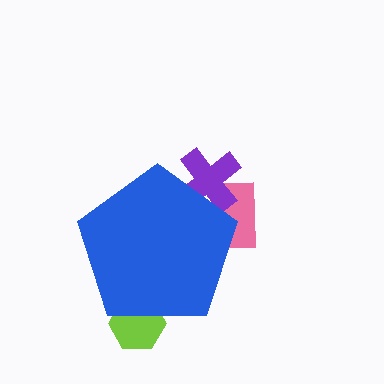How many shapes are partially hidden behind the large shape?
3 shapes are partially hidden.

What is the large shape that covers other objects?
A blue pentagon.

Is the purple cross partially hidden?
Yes, the purple cross is partially hidden behind the blue pentagon.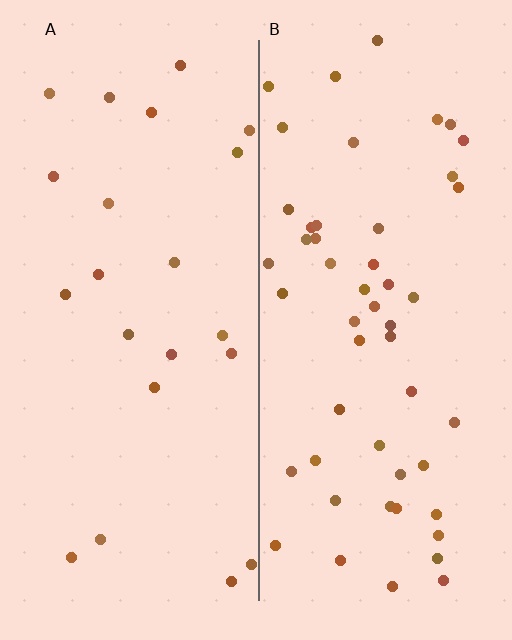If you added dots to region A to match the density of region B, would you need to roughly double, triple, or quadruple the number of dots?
Approximately double.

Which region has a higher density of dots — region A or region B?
B (the right).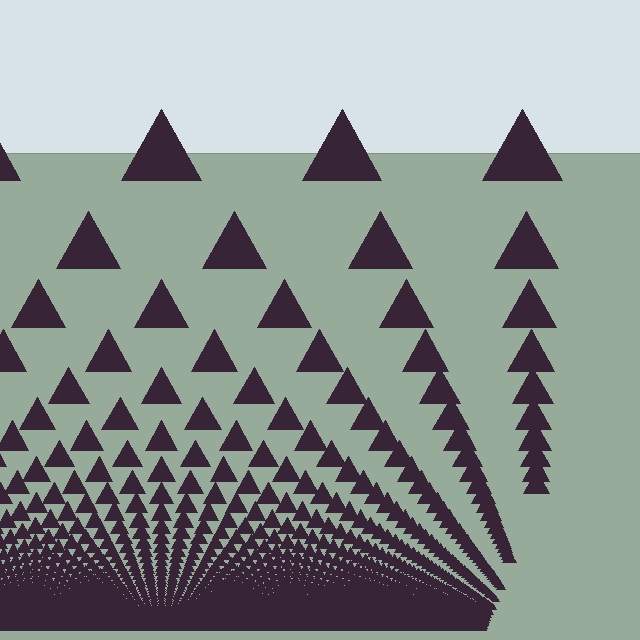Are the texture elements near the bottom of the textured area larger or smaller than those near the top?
Smaller. The gradient is inverted — elements near the bottom are smaller and denser.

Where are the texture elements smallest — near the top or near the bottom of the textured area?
Near the bottom.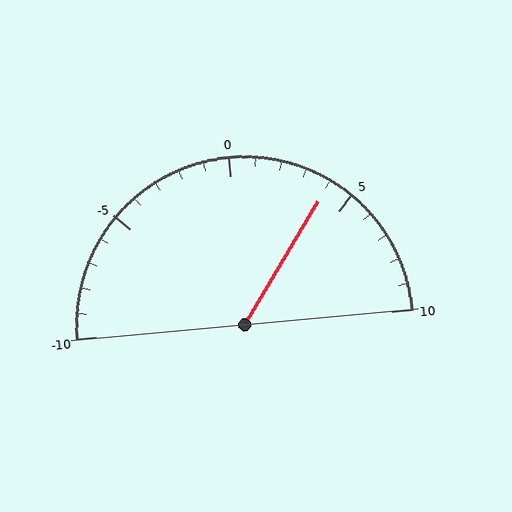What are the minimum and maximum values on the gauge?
The gauge ranges from -10 to 10.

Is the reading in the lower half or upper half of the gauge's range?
The reading is in the upper half of the range (-10 to 10).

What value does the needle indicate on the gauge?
The needle indicates approximately 4.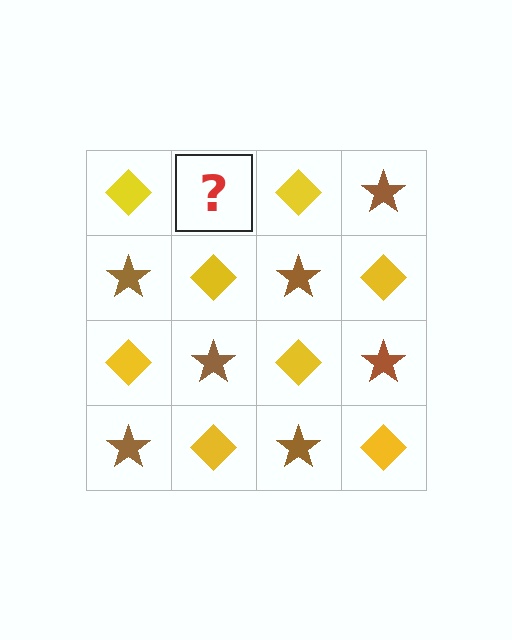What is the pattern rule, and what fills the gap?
The rule is that it alternates yellow diamond and brown star in a checkerboard pattern. The gap should be filled with a brown star.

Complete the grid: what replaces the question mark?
The question mark should be replaced with a brown star.